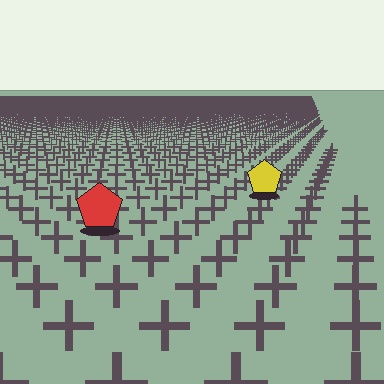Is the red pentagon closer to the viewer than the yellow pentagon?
Yes. The red pentagon is closer — you can tell from the texture gradient: the ground texture is coarser near it.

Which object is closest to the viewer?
The red pentagon is closest. The texture marks near it are larger and more spread out.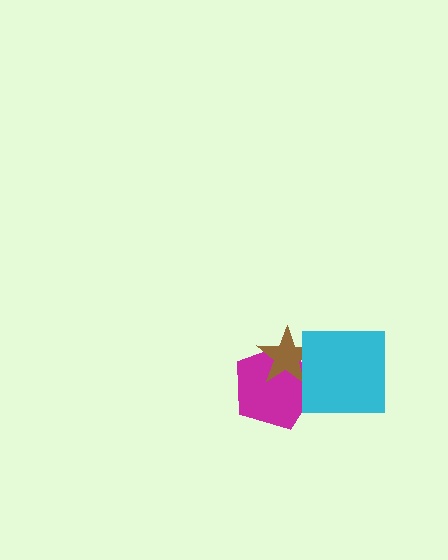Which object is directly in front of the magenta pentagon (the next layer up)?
The brown star is directly in front of the magenta pentagon.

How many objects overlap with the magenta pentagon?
2 objects overlap with the magenta pentagon.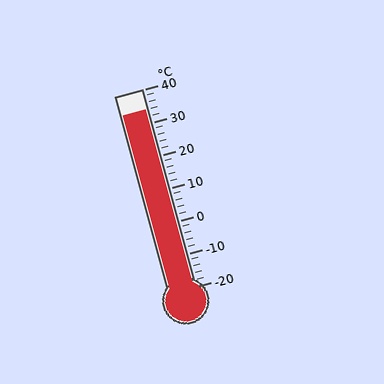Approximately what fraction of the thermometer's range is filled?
The thermometer is filled to approximately 90% of its range.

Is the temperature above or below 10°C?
The temperature is above 10°C.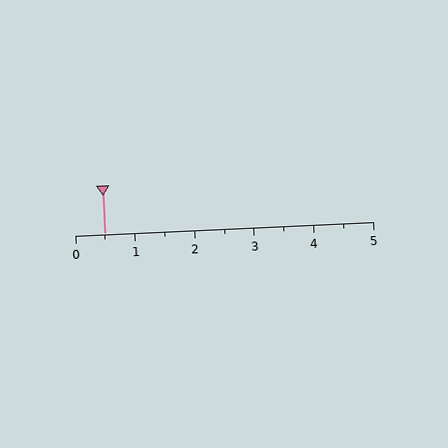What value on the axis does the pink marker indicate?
The marker indicates approximately 0.5.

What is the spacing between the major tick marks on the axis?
The major ticks are spaced 1 apart.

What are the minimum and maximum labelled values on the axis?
The axis runs from 0 to 5.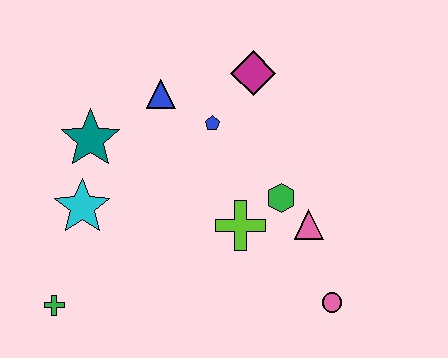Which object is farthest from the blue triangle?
The pink circle is farthest from the blue triangle.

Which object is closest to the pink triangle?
The green hexagon is closest to the pink triangle.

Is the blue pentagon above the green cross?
Yes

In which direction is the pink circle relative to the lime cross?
The pink circle is to the right of the lime cross.